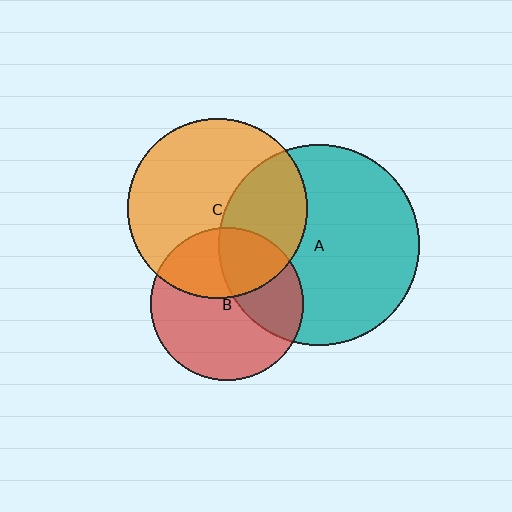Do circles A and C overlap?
Yes.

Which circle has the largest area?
Circle A (teal).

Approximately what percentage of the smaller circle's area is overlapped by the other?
Approximately 35%.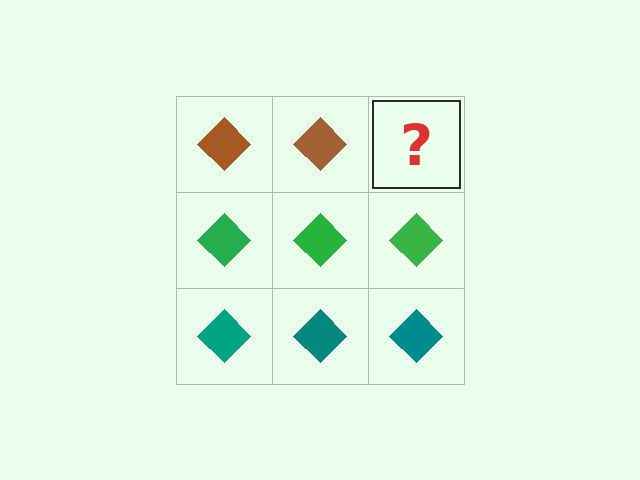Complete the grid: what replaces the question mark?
The question mark should be replaced with a brown diamond.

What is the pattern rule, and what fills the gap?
The rule is that each row has a consistent color. The gap should be filled with a brown diamond.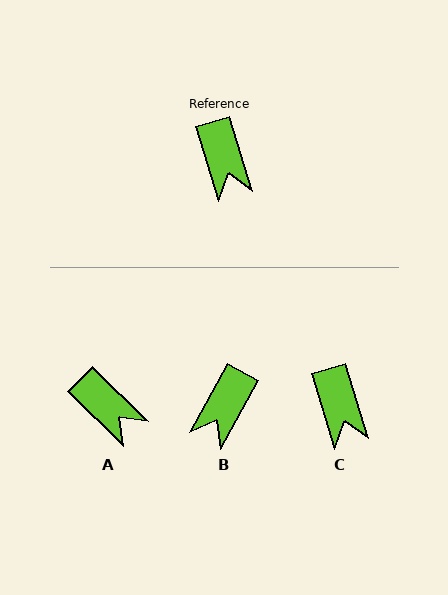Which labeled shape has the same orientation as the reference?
C.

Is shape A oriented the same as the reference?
No, it is off by about 29 degrees.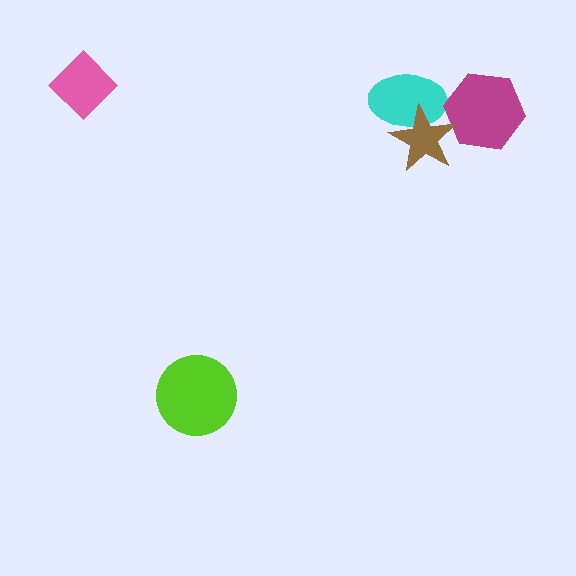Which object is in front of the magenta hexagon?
The brown star is in front of the magenta hexagon.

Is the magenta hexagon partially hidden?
Yes, it is partially covered by another shape.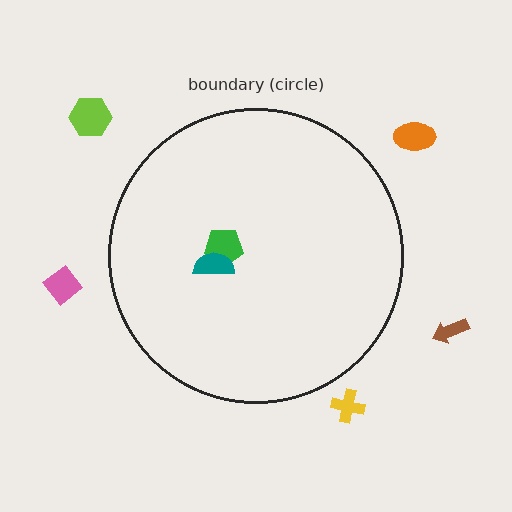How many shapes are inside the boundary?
2 inside, 5 outside.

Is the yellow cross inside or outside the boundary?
Outside.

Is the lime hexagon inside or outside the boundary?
Outside.